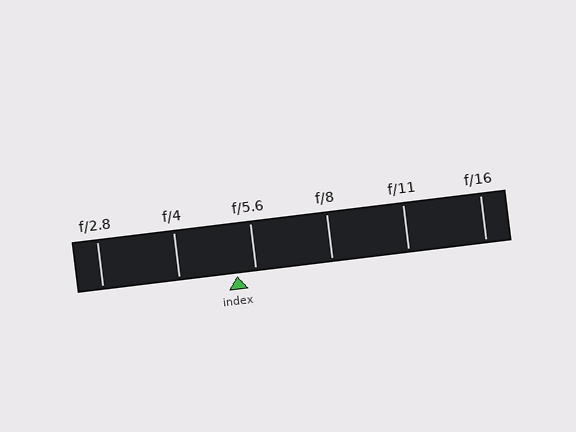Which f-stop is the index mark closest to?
The index mark is closest to f/5.6.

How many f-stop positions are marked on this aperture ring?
There are 6 f-stop positions marked.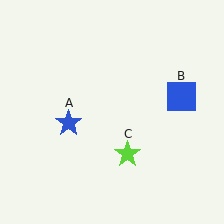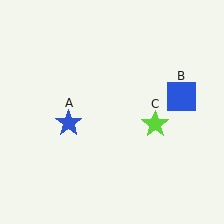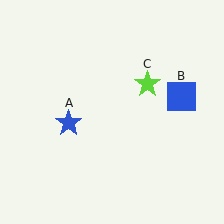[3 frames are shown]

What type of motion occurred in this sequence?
The lime star (object C) rotated counterclockwise around the center of the scene.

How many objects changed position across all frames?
1 object changed position: lime star (object C).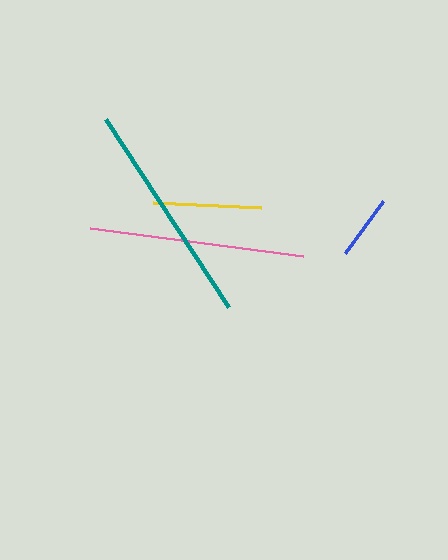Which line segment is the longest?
The teal line is the longest at approximately 224 pixels.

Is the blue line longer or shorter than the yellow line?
The yellow line is longer than the blue line.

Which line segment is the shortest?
The blue line is the shortest at approximately 65 pixels.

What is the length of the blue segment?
The blue segment is approximately 65 pixels long.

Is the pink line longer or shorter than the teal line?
The teal line is longer than the pink line.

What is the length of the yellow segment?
The yellow segment is approximately 108 pixels long.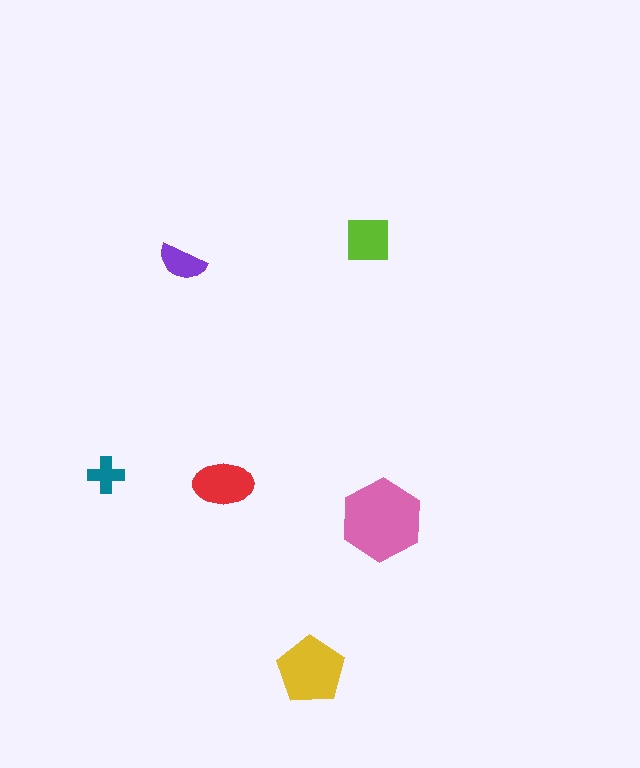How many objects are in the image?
There are 6 objects in the image.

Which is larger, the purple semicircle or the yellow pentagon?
The yellow pentagon.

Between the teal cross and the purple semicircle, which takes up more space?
The purple semicircle.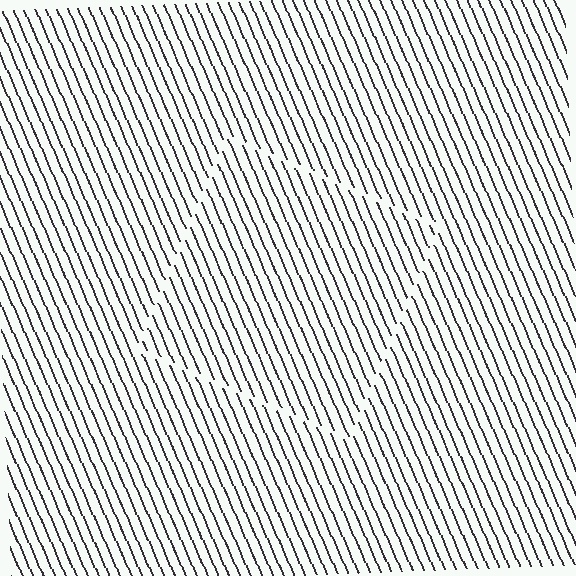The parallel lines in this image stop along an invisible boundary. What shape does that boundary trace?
An illusory square. The interior of the shape contains the same grating, shifted by half a period — the contour is defined by the phase discontinuity where line-ends from the inner and outer gratings abut.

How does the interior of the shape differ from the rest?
The interior of the shape contains the same grating, shifted by half a period — the contour is defined by the phase discontinuity where line-ends from the inner and outer gratings abut.